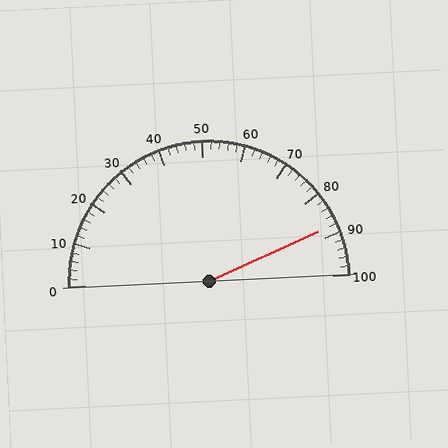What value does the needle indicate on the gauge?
The needle indicates approximately 88.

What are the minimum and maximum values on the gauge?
The gauge ranges from 0 to 100.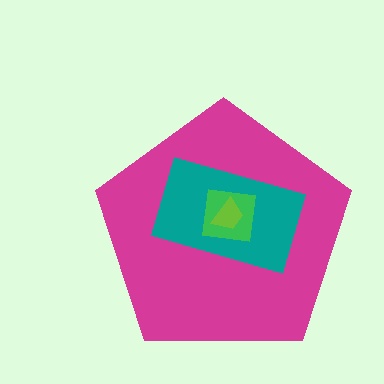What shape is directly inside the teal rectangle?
The green square.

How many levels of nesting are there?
4.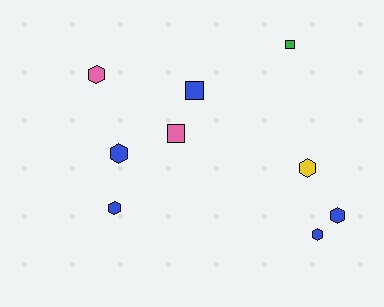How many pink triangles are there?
There are no pink triangles.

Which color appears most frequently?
Blue, with 5 objects.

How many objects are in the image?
There are 9 objects.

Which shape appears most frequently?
Hexagon, with 6 objects.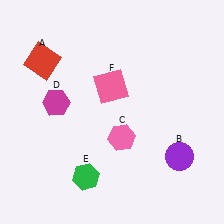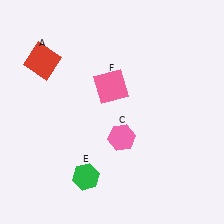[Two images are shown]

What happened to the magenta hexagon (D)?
The magenta hexagon (D) was removed in Image 2. It was in the top-left area of Image 1.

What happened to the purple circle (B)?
The purple circle (B) was removed in Image 2. It was in the bottom-right area of Image 1.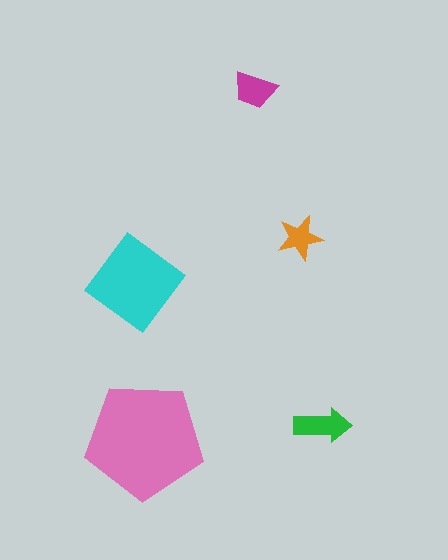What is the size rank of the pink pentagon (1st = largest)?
1st.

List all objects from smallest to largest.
The orange star, the magenta trapezoid, the green arrow, the cyan diamond, the pink pentagon.